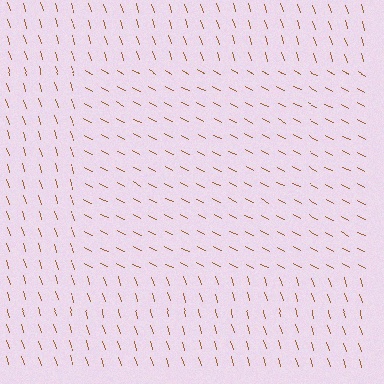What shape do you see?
I see a rectangle.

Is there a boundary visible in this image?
Yes, there is a texture boundary formed by a change in line orientation.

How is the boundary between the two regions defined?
The boundary is defined purely by a change in line orientation (approximately 45 degrees difference). All lines are the same color and thickness.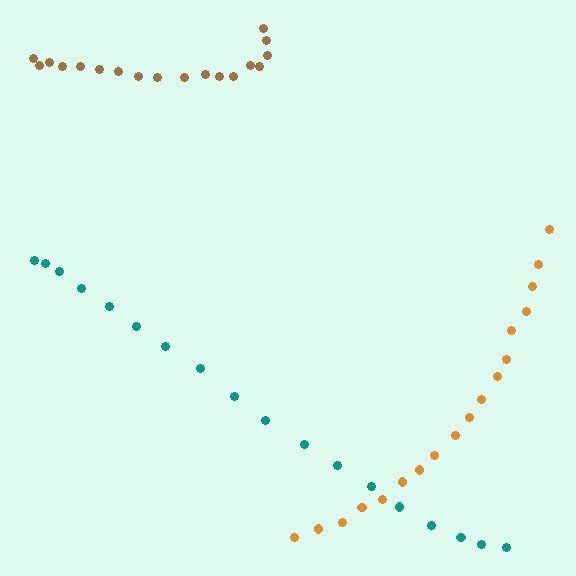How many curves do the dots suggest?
There are 3 distinct paths.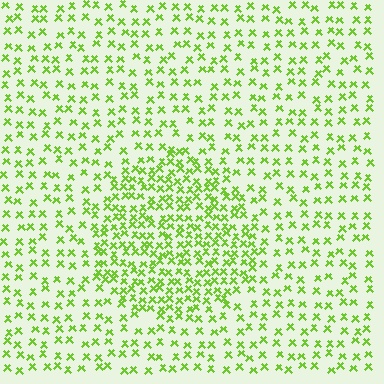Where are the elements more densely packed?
The elements are more densely packed inside the circle boundary.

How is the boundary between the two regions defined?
The boundary is defined by a change in element density (approximately 2.0x ratio). All elements are the same color, size, and shape.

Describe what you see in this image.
The image contains small lime elements arranged at two different densities. A circle-shaped region is visible where the elements are more densely packed than the surrounding area.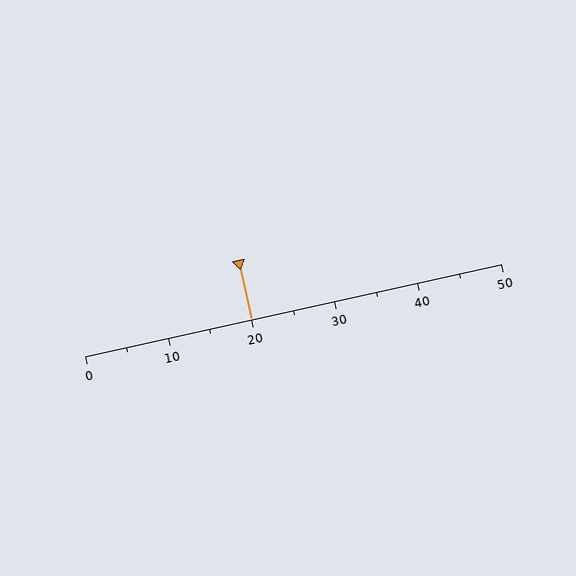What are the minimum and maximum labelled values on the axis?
The axis runs from 0 to 50.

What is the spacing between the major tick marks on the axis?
The major ticks are spaced 10 apart.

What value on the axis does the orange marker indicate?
The marker indicates approximately 20.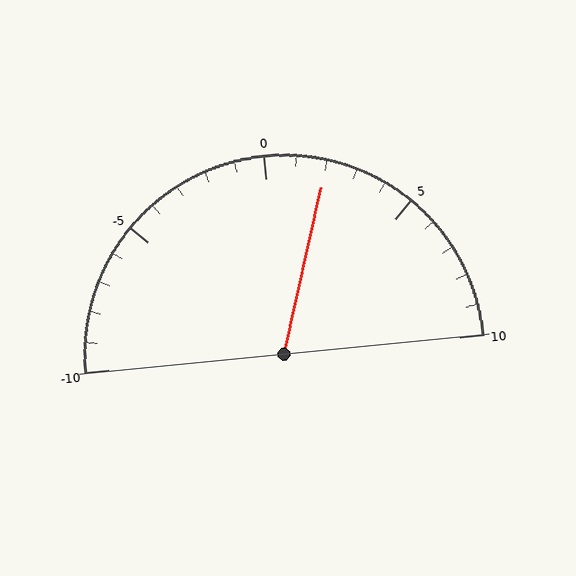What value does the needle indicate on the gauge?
The needle indicates approximately 2.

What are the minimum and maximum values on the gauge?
The gauge ranges from -10 to 10.